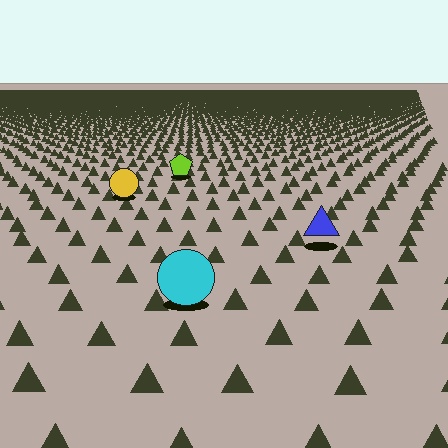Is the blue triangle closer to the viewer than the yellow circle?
Yes. The blue triangle is closer — you can tell from the texture gradient: the ground texture is coarser near it.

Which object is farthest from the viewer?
The lime pentagon is farthest from the viewer. It appears smaller and the ground texture around it is denser.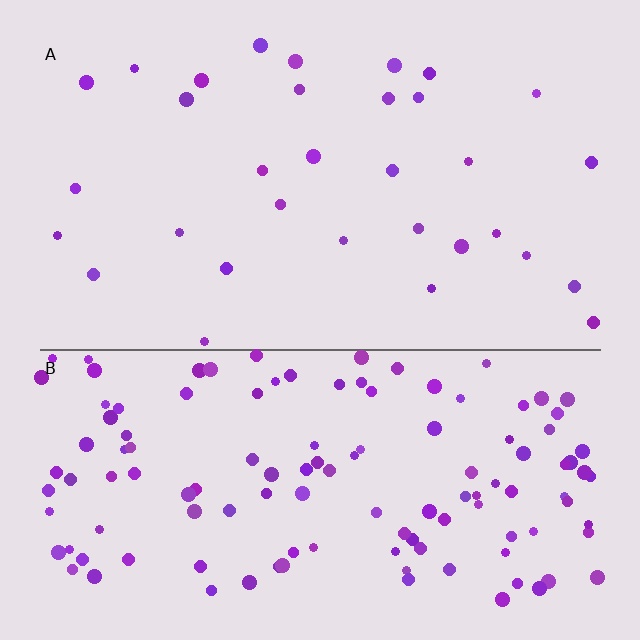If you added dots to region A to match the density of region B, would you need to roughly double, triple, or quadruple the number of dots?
Approximately quadruple.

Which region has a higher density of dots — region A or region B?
B (the bottom).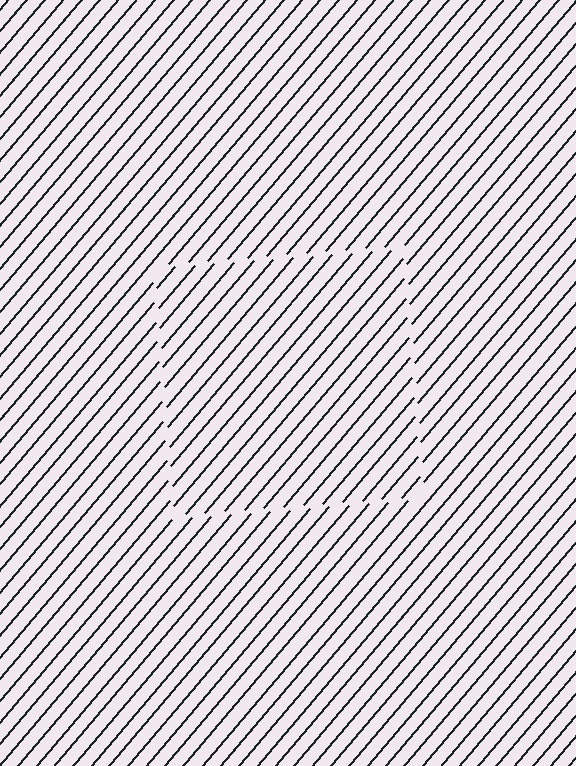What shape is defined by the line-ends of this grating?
An illusory square. The interior of the shape contains the same grating, shifted by half a period — the contour is defined by the phase discontinuity where line-ends from the inner and outer gratings abut.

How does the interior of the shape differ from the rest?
The interior of the shape contains the same grating, shifted by half a period — the contour is defined by the phase discontinuity where line-ends from the inner and outer gratings abut.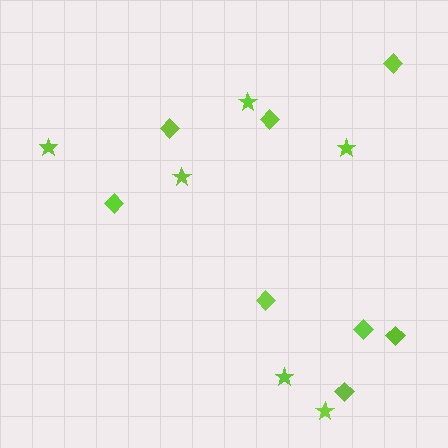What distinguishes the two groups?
There are 2 groups: one group of diamonds (8) and one group of stars (6).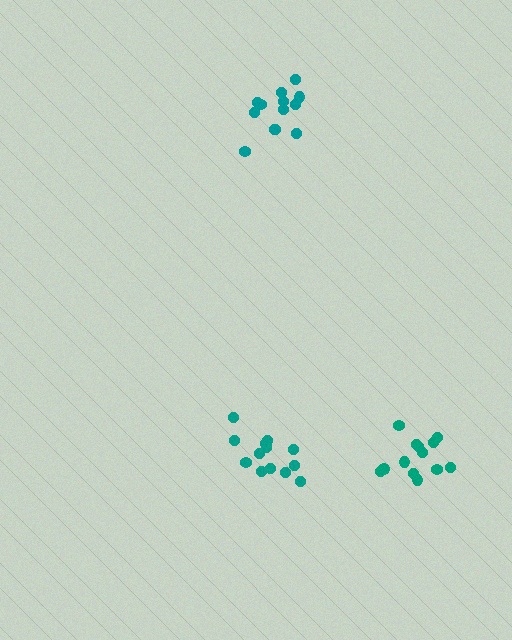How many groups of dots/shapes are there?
There are 3 groups.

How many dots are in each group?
Group 1: 13 dots, Group 2: 13 dots, Group 3: 13 dots (39 total).